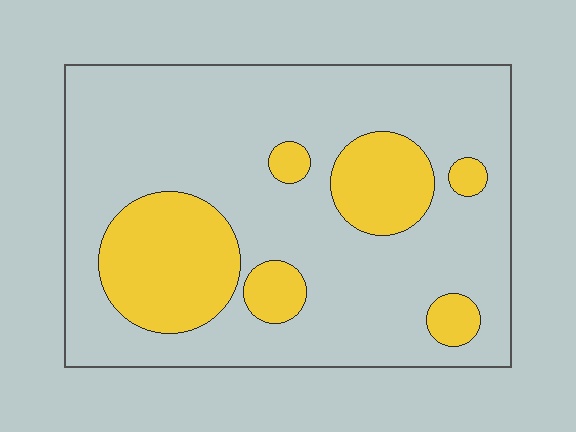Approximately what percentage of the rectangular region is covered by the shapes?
Approximately 25%.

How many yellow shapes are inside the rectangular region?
6.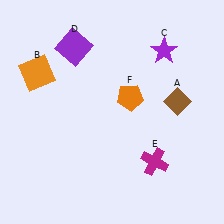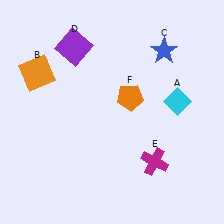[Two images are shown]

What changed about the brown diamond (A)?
In Image 1, A is brown. In Image 2, it changed to cyan.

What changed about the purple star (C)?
In Image 1, C is purple. In Image 2, it changed to blue.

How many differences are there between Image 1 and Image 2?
There are 2 differences between the two images.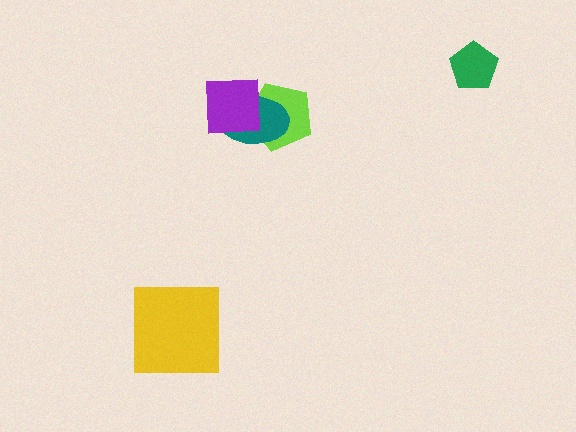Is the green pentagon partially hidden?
No, no other shape covers it.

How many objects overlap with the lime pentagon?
2 objects overlap with the lime pentagon.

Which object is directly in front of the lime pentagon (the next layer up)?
The teal ellipse is directly in front of the lime pentagon.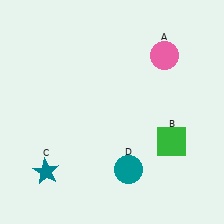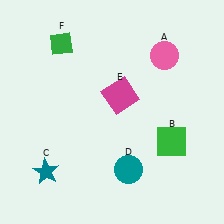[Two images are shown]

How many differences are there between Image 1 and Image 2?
There are 2 differences between the two images.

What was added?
A magenta square (E), a green diamond (F) were added in Image 2.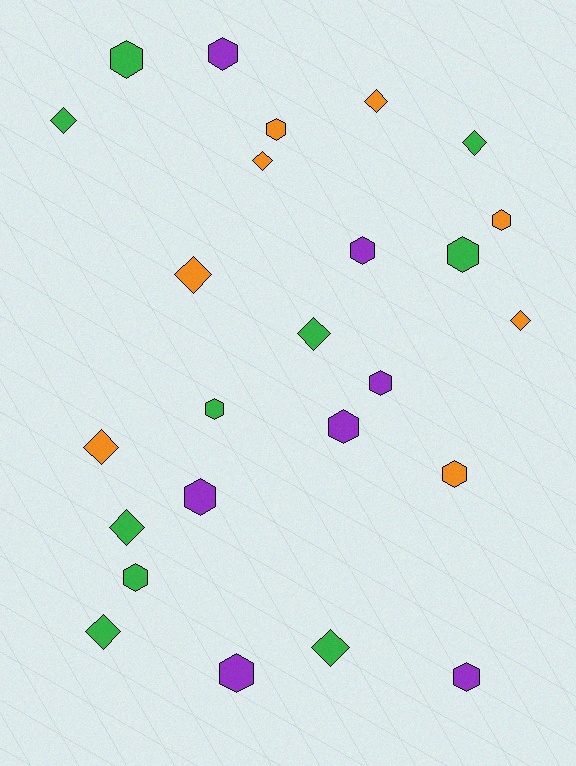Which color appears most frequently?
Green, with 10 objects.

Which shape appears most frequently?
Hexagon, with 14 objects.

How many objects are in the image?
There are 25 objects.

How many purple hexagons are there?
There are 7 purple hexagons.